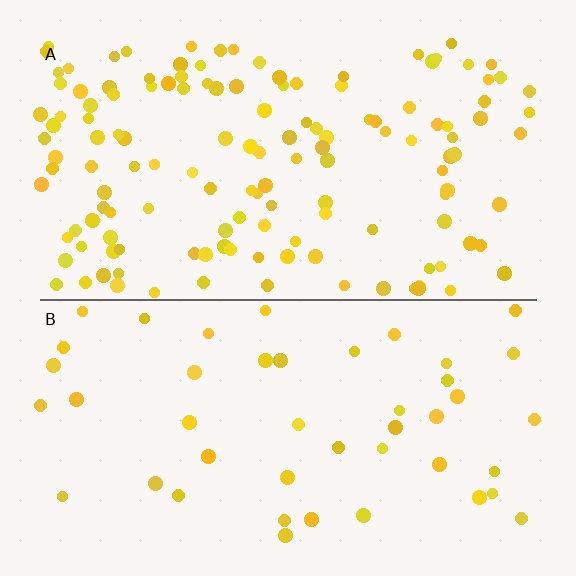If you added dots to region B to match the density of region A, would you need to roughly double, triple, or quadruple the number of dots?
Approximately triple.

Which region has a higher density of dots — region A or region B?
A (the top).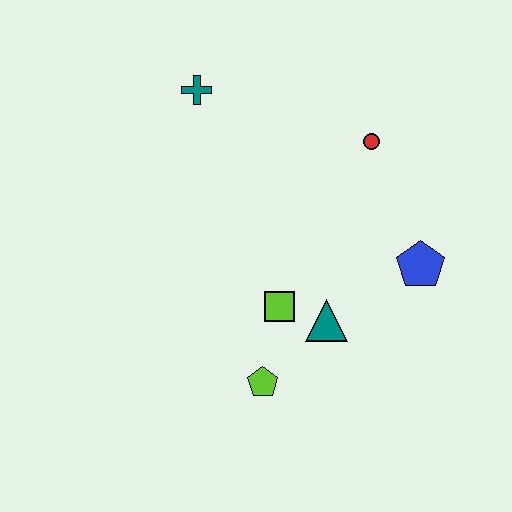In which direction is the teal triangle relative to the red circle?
The teal triangle is below the red circle.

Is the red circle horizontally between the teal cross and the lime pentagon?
No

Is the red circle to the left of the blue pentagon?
Yes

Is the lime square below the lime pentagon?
No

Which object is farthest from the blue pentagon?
The teal cross is farthest from the blue pentagon.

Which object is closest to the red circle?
The blue pentagon is closest to the red circle.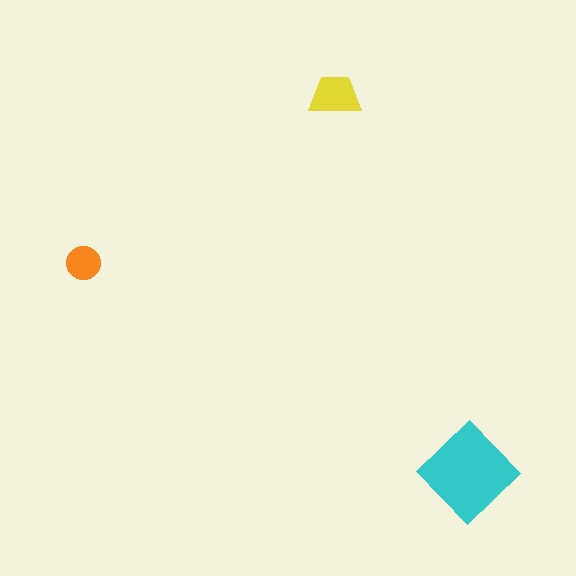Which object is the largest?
The cyan diamond.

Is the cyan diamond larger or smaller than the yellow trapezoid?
Larger.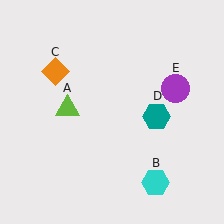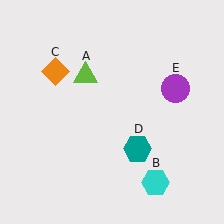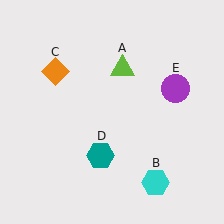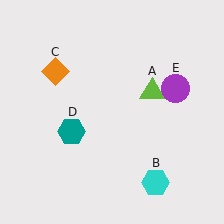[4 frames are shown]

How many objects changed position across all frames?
2 objects changed position: lime triangle (object A), teal hexagon (object D).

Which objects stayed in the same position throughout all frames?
Cyan hexagon (object B) and orange diamond (object C) and purple circle (object E) remained stationary.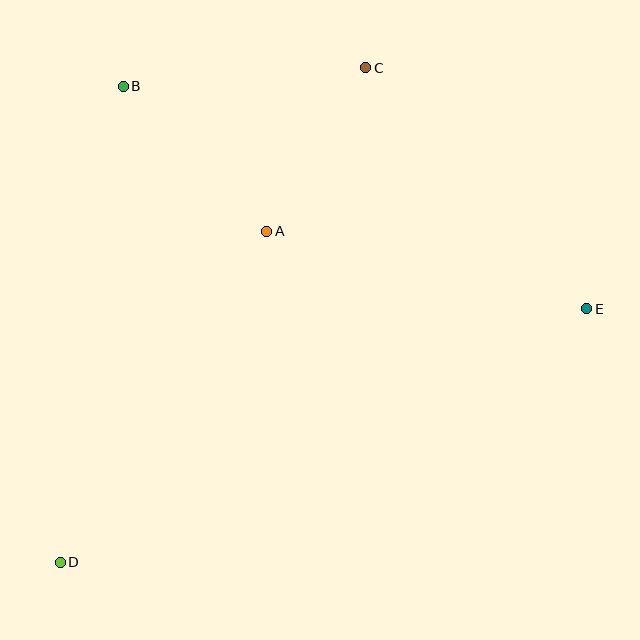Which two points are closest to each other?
Points A and C are closest to each other.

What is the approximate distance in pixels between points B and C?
The distance between B and C is approximately 243 pixels.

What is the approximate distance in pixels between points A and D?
The distance between A and D is approximately 390 pixels.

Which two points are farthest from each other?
Points D and E are farthest from each other.